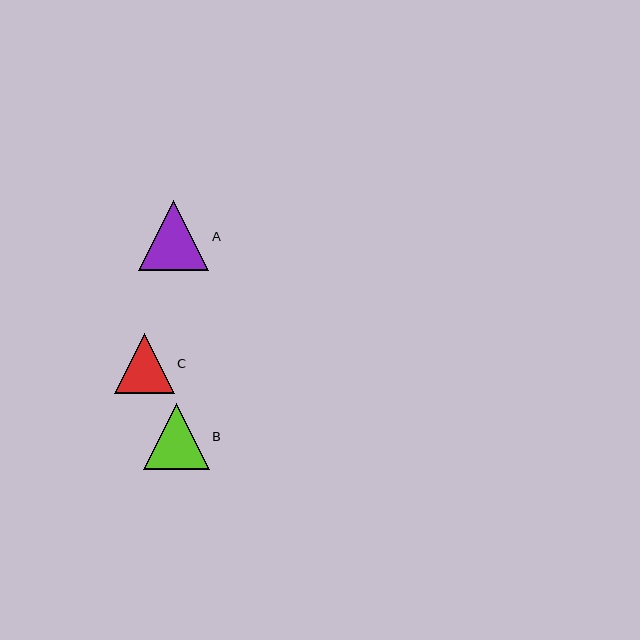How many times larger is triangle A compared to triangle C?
Triangle A is approximately 1.2 times the size of triangle C.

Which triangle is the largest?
Triangle A is the largest with a size of approximately 70 pixels.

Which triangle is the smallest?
Triangle C is the smallest with a size of approximately 59 pixels.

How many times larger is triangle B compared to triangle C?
Triangle B is approximately 1.1 times the size of triangle C.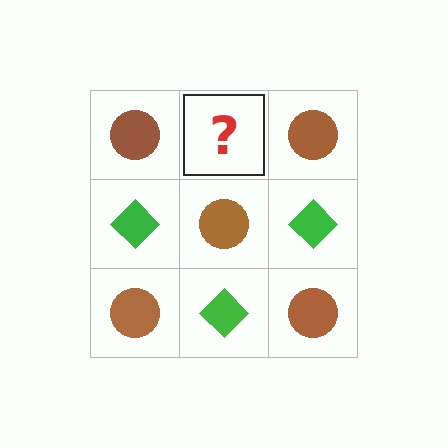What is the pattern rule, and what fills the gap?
The rule is that it alternates brown circle and green diamond in a checkerboard pattern. The gap should be filled with a green diamond.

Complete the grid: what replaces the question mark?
The question mark should be replaced with a green diamond.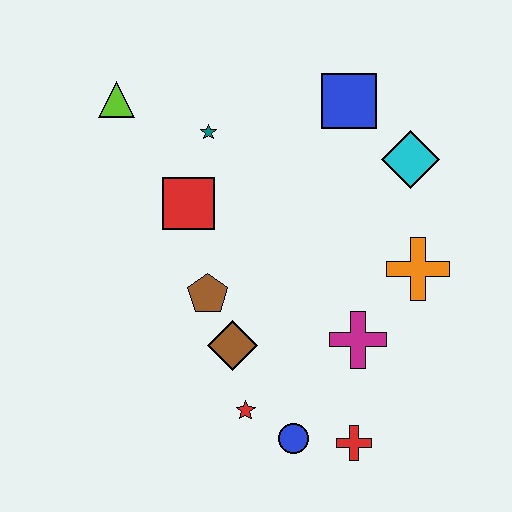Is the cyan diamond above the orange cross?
Yes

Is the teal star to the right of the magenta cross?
No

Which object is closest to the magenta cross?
The orange cross is closest to the magenta cross.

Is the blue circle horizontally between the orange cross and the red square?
Yes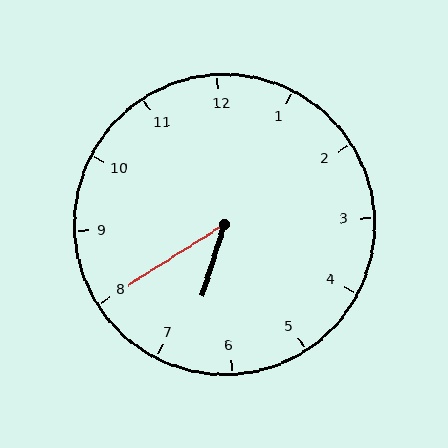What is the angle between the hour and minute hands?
Approximately 40 degrees.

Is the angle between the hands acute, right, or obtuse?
It is acute.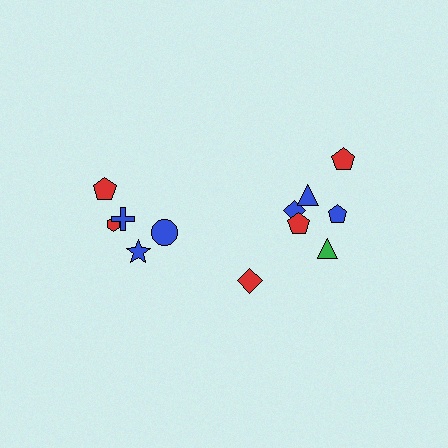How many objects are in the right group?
There are 7 objects.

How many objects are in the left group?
There are 5 objects.